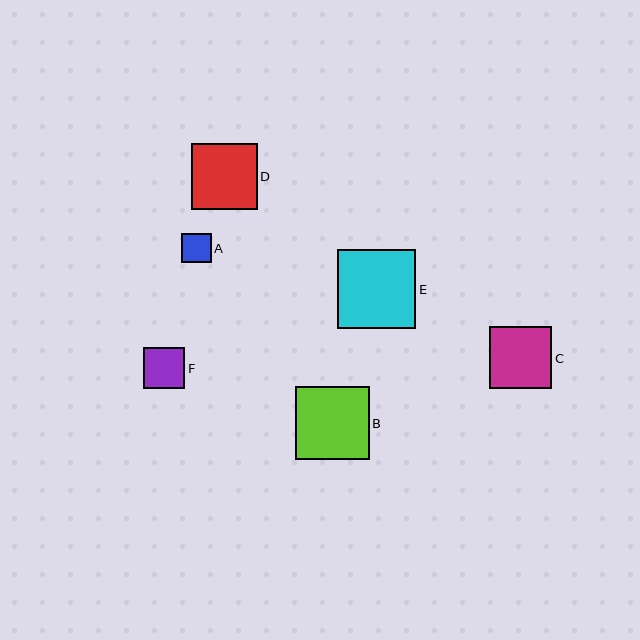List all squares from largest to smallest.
From largest to smallest: E, B, D, C, F, A.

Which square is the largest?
Square E is the largest with a size of approximately 79 pixels.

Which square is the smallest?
Square A is the smallest with a size of approximately 30 pixels.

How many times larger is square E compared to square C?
Square E is approximately 1.3 times the size of square C.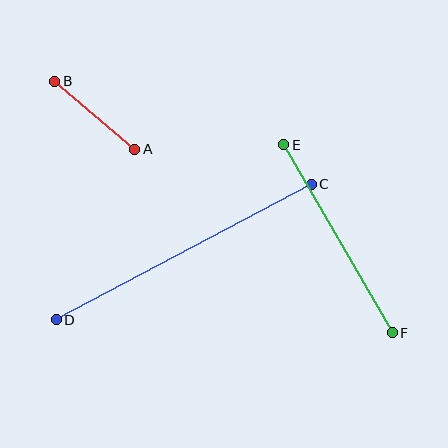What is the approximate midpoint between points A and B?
The midpoint is at approximately (95, 115) pixels.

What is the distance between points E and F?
The distance is approximately 217 pixels.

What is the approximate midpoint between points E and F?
The midpoint is at approximately (338, 239) pixels.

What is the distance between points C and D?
The distance is approximately 289 pixels.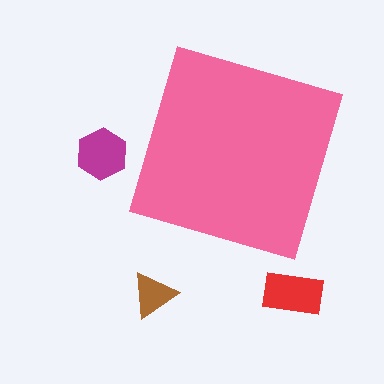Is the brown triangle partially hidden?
No, the brown triangle is fully visible.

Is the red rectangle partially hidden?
No, the red rectangle is fully visible.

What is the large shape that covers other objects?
A pink square.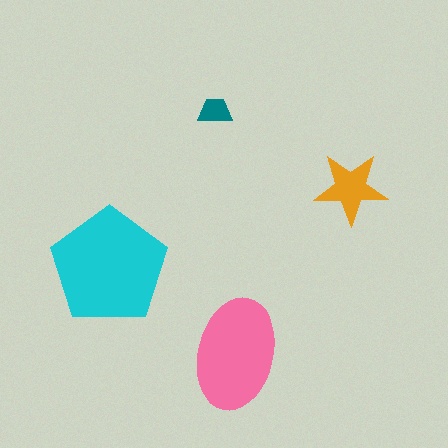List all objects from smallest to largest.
The teal trapezoid, the orange star, the pink ellipse, the cyan pentagon.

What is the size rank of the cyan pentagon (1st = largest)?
1st.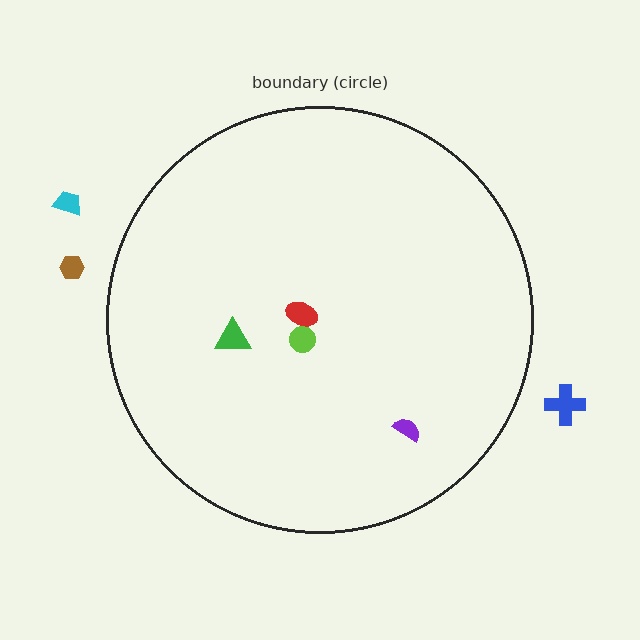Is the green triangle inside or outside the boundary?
Inside.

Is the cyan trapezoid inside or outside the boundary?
Outside.